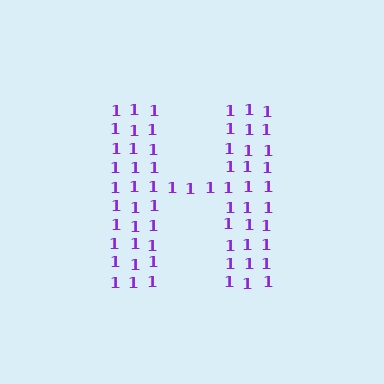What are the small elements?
The small elements are digit 1's.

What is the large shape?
The large shape is the letter H.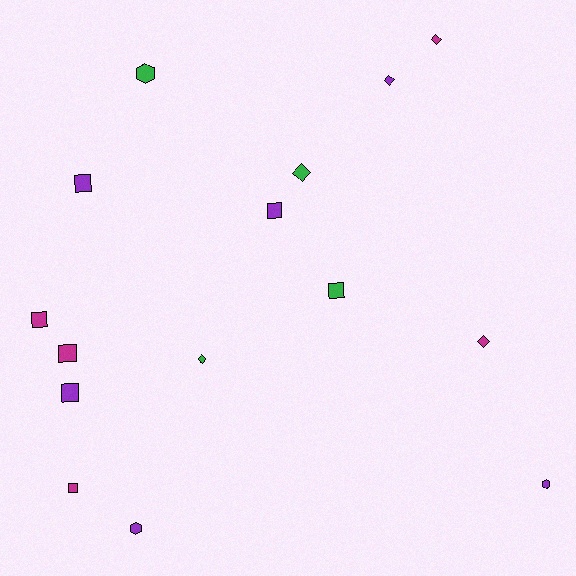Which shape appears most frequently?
Square, with 7 objects.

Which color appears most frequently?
Purple, with 6 objects.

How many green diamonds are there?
There are 2 green diamonds.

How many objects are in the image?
There are 15 objects.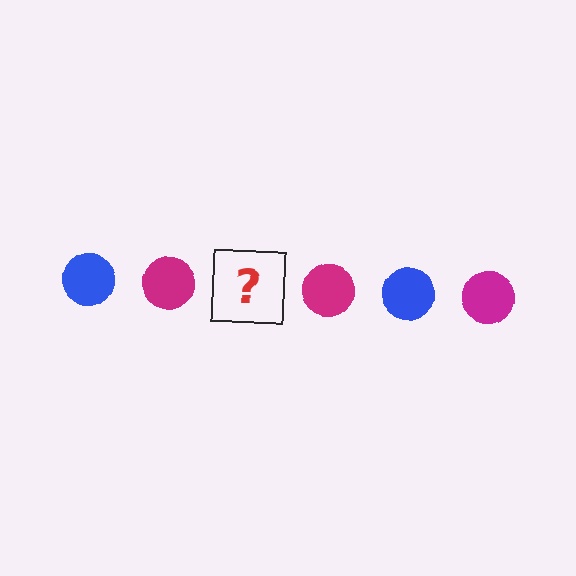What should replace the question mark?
The question mark should be replaced with a blue circle.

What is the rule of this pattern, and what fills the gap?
The rule is that the pattern cycles through blue, magenta circles. The gap should be filled with a blue circle.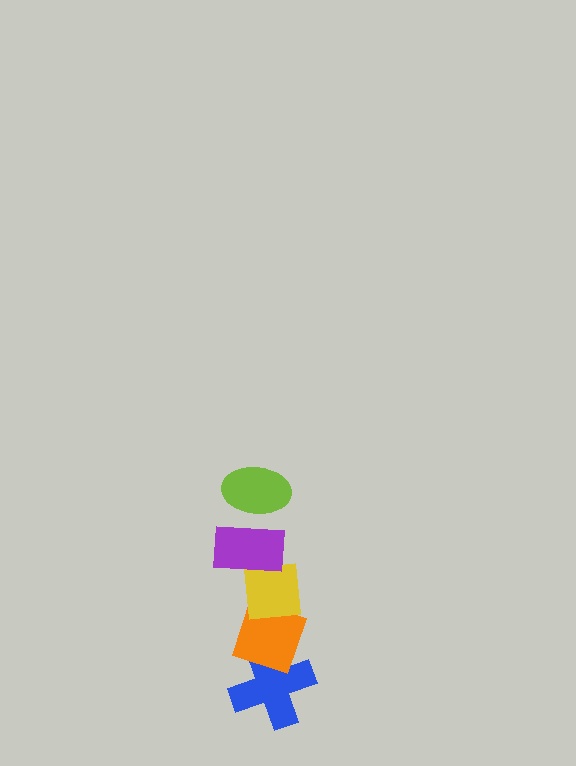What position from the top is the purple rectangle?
The purple rectangle is 2nd from the top.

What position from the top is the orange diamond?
The orange diamond is 4th from the top.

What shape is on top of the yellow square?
The purple rectangle is on top of the yellow square.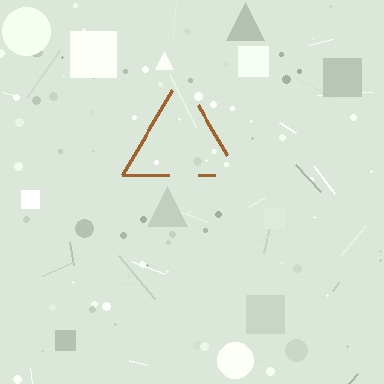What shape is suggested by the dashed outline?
The dashed outline suggests a triangle.